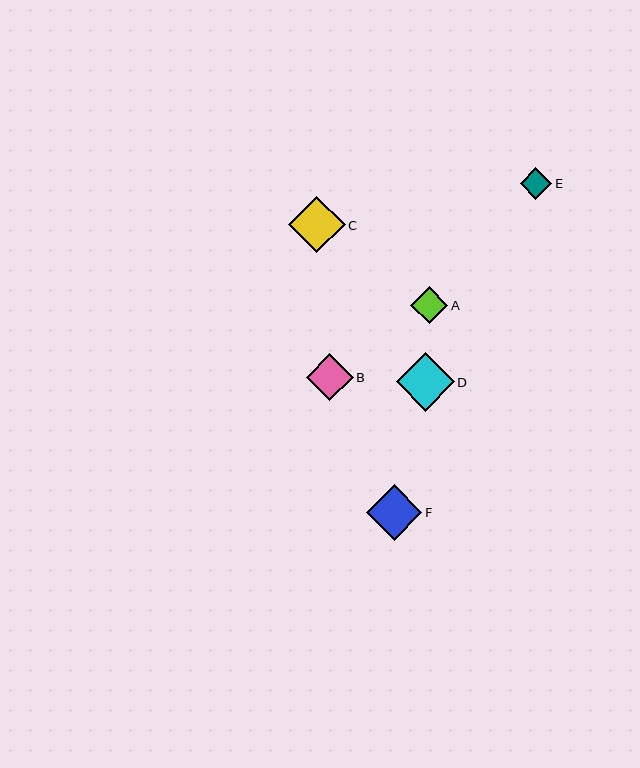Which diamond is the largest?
Diamond D is the largest with a size of approximately 58 pixels.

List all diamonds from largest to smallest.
From largest to smallest: D, C, F, B, A, E.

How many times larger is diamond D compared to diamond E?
Diamond D is approximately 1.8 times the size of diamond E.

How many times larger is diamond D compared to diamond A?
Diamond D is approximately 1.6 times the size of diamond A.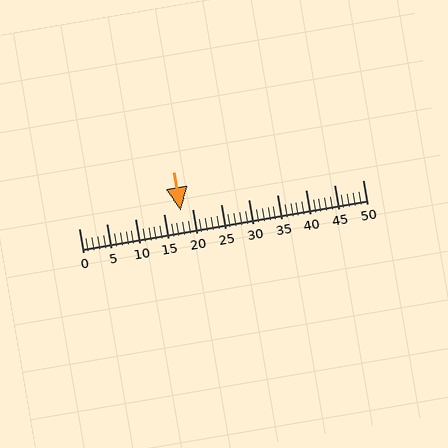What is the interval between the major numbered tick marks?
The major tick marks are spaced 5 units apart.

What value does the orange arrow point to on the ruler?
The orange arrow points to approximately 18.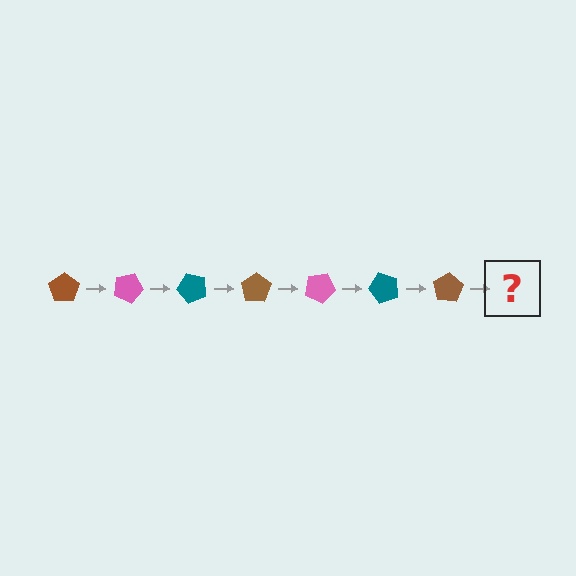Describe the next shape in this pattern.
It should be a pink pentagon, rotated 175 degrees from the start.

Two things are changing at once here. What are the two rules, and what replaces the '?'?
The two rules are that it rotates 25 degrees each step and the color cycles through brown, pink, and teal. The '?' should be a pink pentagon, rotated 175 degrees from the start.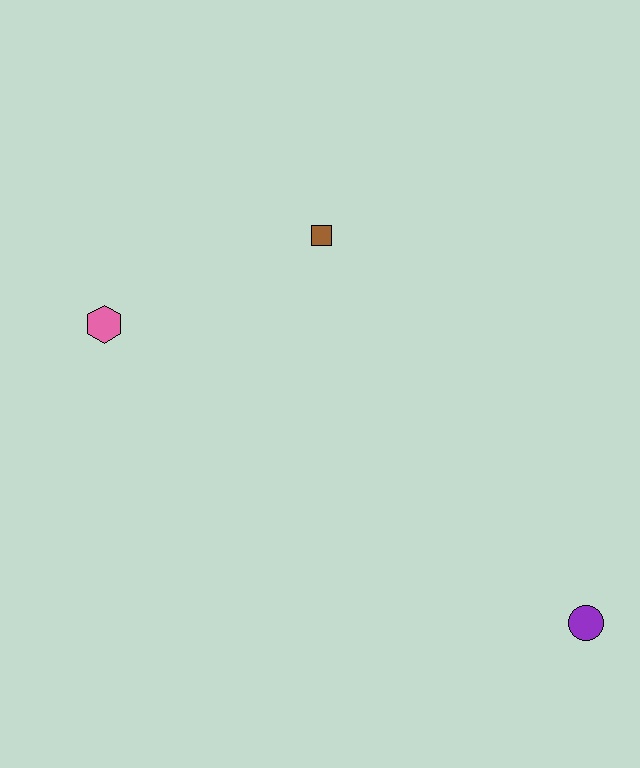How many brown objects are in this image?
There is 1 brown object.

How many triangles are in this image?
There are no triangles.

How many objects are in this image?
There are 3 objects.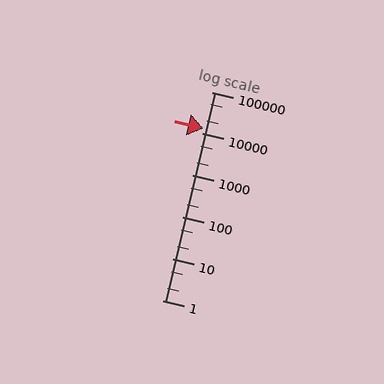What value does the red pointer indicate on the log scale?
The pointer indicates approximately 13000.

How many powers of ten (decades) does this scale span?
The scale spans 5 decades, from 1 to 100000.